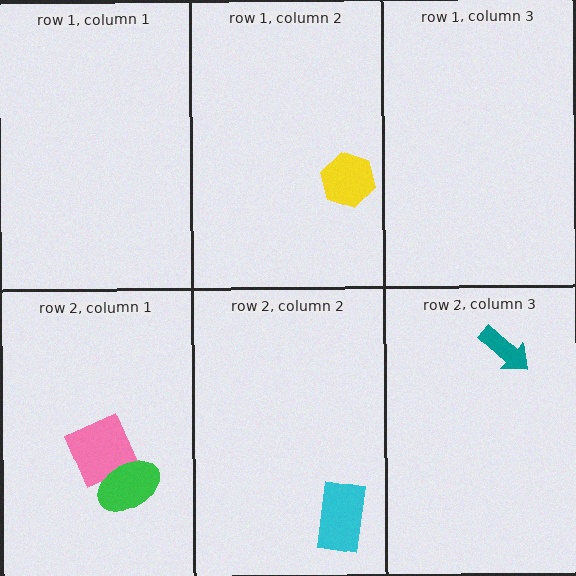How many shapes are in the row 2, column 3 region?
1.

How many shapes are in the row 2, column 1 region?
2.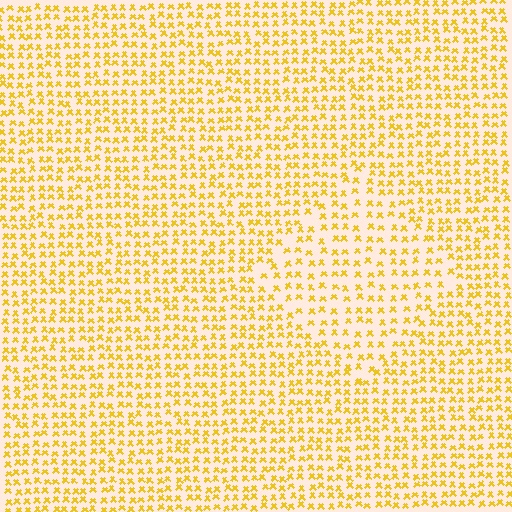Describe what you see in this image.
The image contains small yellow elements arranged at two different densities. A diamond-shaped region is visible where the elements are less densely packed than the surrounding area.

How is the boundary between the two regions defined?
The boundary is defined by a change in element density (approximately 1.5x ratio). All elements are the same color, size, and shape.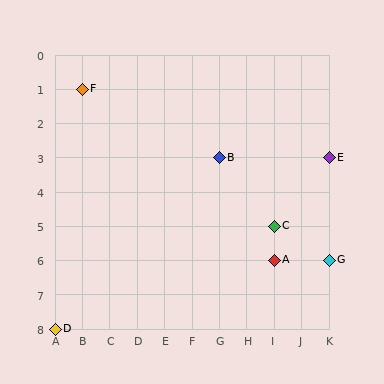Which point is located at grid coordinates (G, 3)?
Point B is at (G, 3).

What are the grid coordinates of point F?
Point F is at grid coordinates (B, 1).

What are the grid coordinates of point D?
Point D is at grid coordinates (A, 8).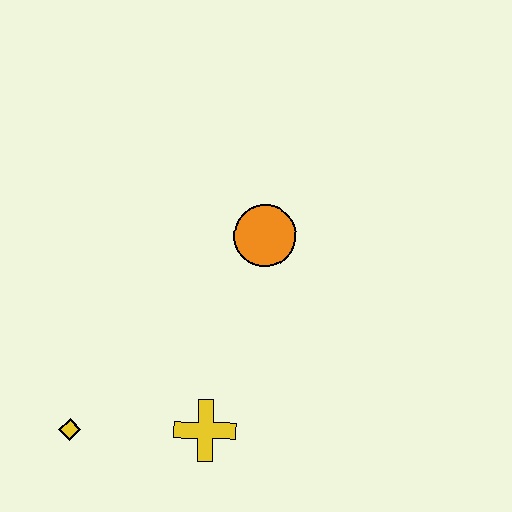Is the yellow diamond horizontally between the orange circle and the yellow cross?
No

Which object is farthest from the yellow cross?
The orange circle is farthest from the yellow cross.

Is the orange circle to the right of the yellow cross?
Yes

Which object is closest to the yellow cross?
The yellow diamond is closest to the yellow cross.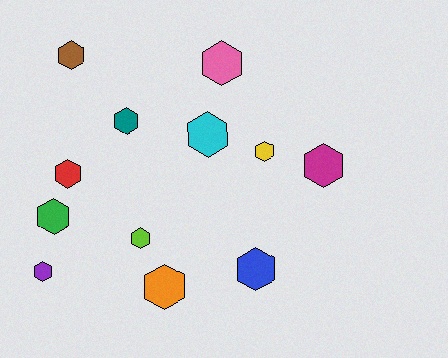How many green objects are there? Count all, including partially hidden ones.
There is 1 green object.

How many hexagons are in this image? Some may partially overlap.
There are 12 hexagons.